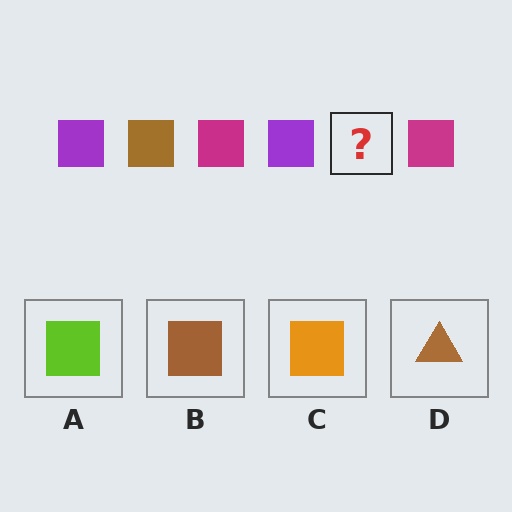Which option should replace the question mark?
Option B.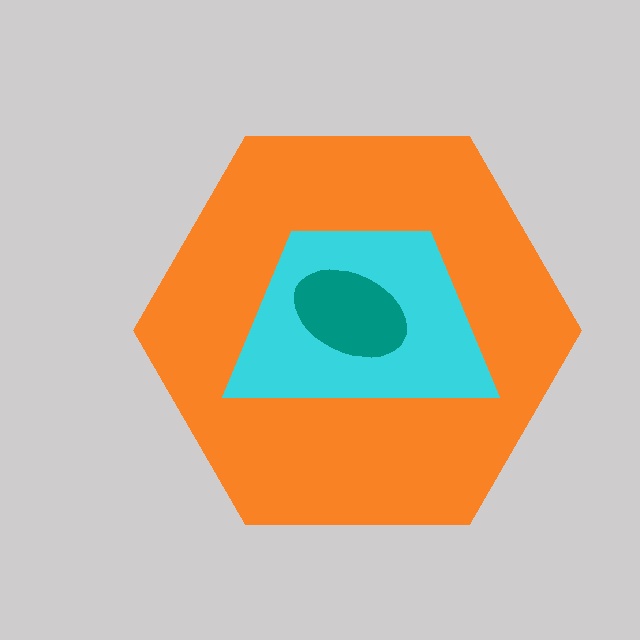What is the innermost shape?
The teal ellipse.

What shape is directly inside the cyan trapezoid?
The teal ellipse.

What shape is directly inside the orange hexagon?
The cyan trapezoid.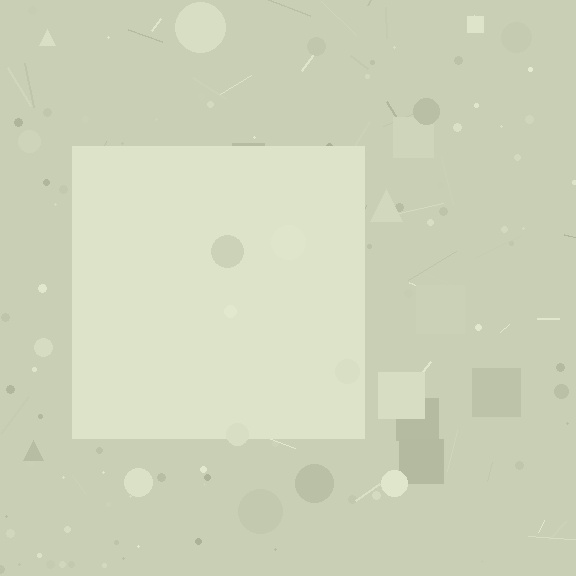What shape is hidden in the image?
A square is hidden in the image.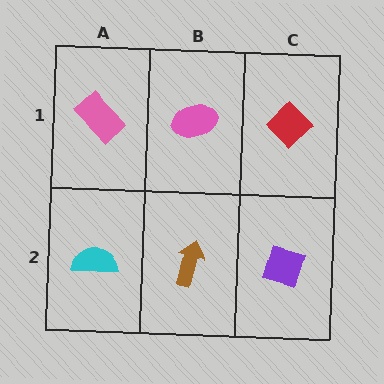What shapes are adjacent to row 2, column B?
A pink ellipse (row 1, column B), a cyan semicircle (row 2, column A), a purple diamond (row 2, column C).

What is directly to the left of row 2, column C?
A brown arrow.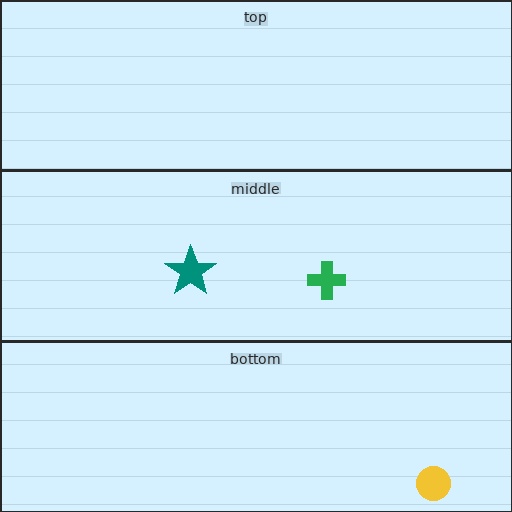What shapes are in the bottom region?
The yellow circle.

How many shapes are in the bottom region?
1.